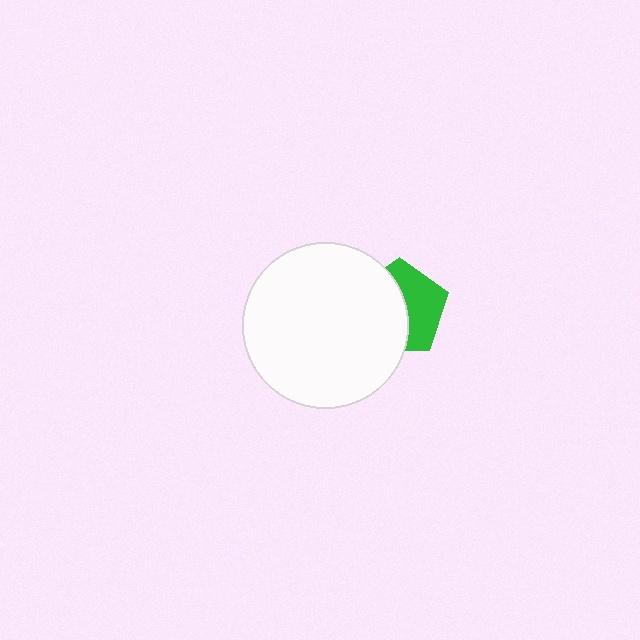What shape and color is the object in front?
The object in front is a white circle.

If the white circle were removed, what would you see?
You would see the complete green pentagon.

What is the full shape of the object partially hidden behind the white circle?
The partially hidden object is a green pentagon.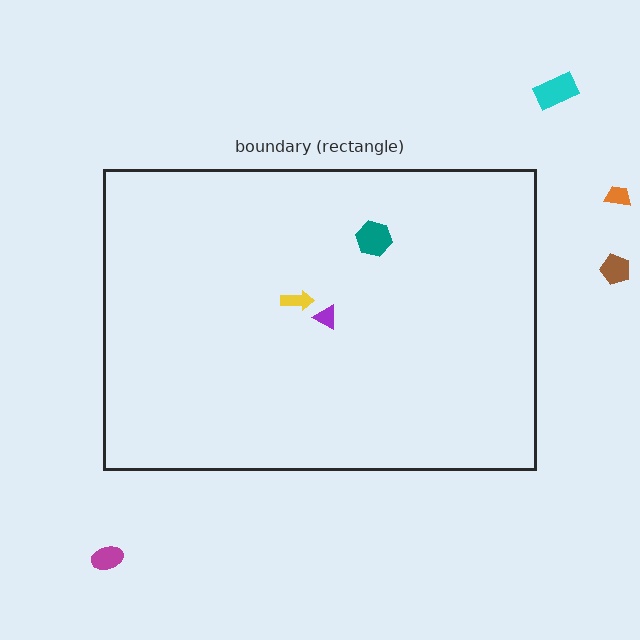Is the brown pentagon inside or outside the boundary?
Outside.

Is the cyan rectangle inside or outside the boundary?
Outside.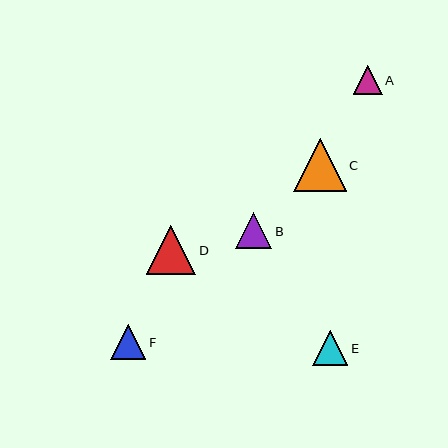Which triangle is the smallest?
Triangle A is the smallest with a size of approximately 29 pixels.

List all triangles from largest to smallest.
From largest to smallest: C, D, B, E, F, A.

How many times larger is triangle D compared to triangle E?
Triangle D is approximately 1.4 times the size of triangle E.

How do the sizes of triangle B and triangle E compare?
Triangle B and triangle E are approximately the same size.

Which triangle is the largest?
Triangle C is the largest with a size of approximately 52 pixels.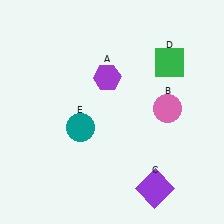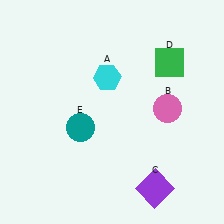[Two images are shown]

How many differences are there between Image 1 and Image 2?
There is 1 difference between the two images.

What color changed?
The hexagon (A) changed from purple in Image 1 to cyan in Image 2.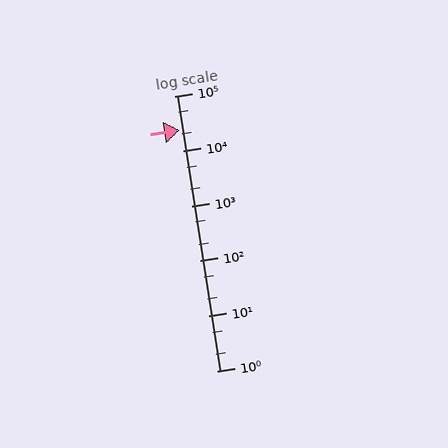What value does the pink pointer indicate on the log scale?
The pointer indicates approximately 24000.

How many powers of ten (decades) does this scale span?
The scale spans 5 decades, from 1 to 100000.